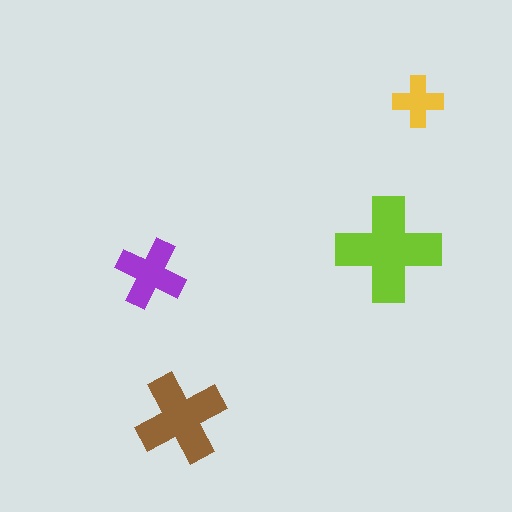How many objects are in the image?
There are 4 objects in the image.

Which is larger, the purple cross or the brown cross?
The brown one.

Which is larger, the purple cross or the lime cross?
The lime one.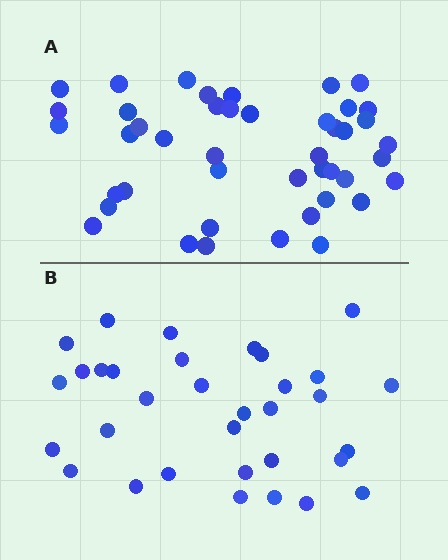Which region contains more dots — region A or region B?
Region A (the top region) has more dots.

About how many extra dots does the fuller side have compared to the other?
Region A has roughly 12 or so more dots than region B.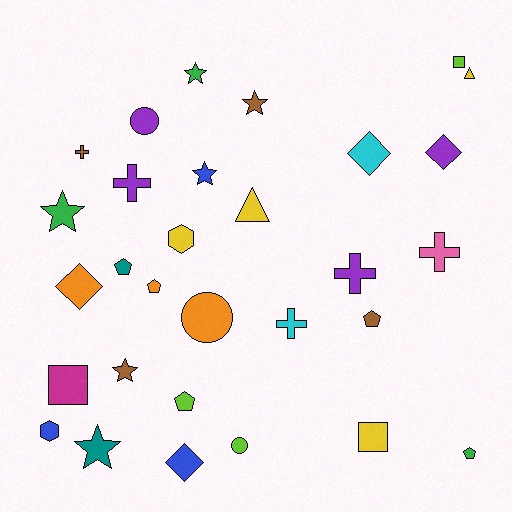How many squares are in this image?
There are 3 squares.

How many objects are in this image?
There are 30 objects.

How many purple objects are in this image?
There are 4 purple objects.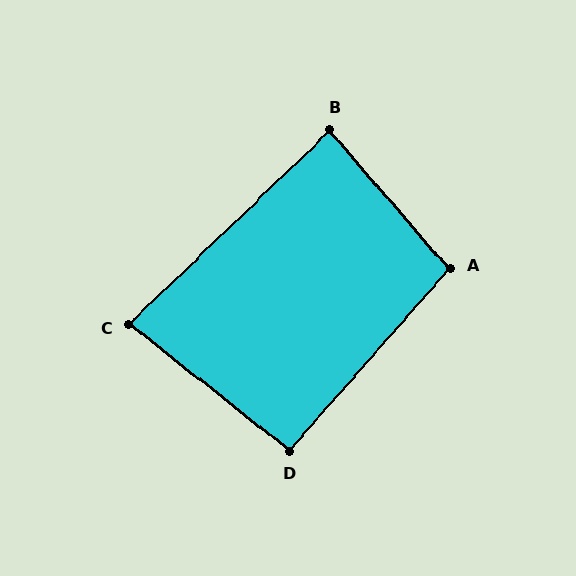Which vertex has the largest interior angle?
A, at approximately 98 degrees.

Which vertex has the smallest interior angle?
C, at approximately 82 degrees.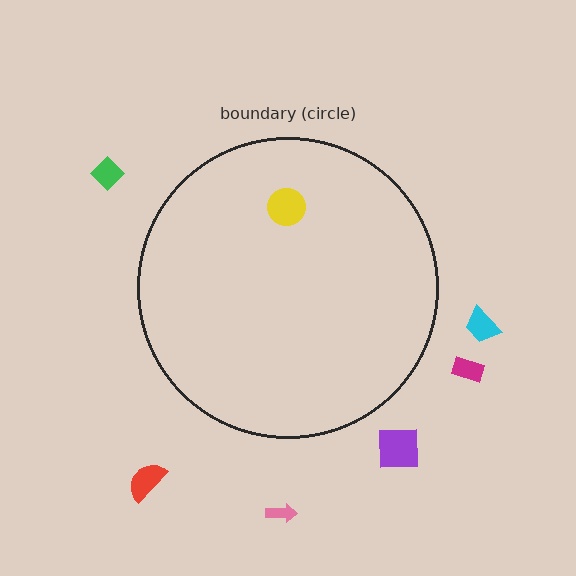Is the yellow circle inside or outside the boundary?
Inside.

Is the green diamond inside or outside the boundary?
Outside.